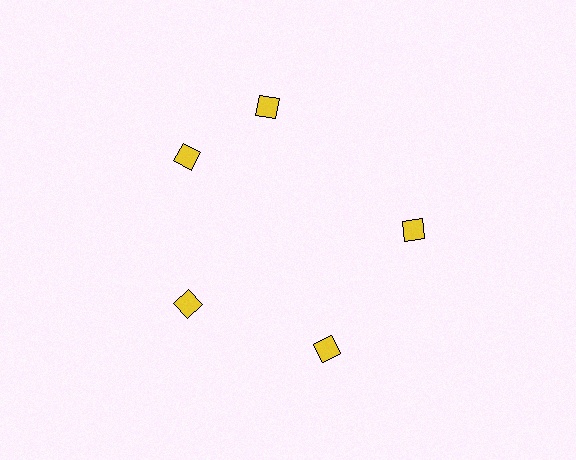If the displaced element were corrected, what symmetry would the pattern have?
It would have 5-fold rotational symmetry — the pattern would map onto itself every 72 degrees.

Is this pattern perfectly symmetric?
No. The 5 yellow diamonds are arranged in a ring, but one element near the 1 o'clock position is rotated out of alignment along the ring, breaking the 5-fold rotational symmetry.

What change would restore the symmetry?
The symmetry would be restored by rotating it back into even spacing with its neighbors so that all 5 diamonds sit at equal angles and equal distance from the center.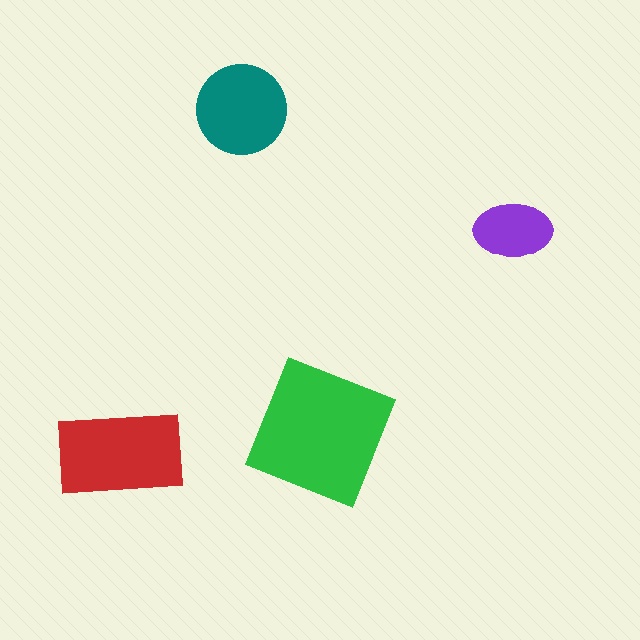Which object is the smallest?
The purple ellipse.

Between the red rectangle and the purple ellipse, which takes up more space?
The red rectangle.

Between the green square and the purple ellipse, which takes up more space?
The green square.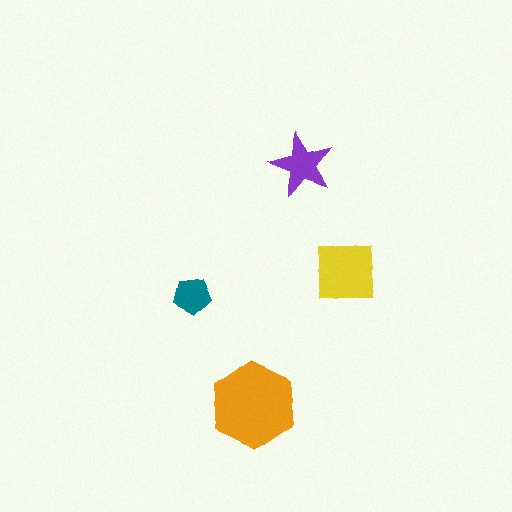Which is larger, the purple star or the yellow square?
The yellow square.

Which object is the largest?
The orange hexagon.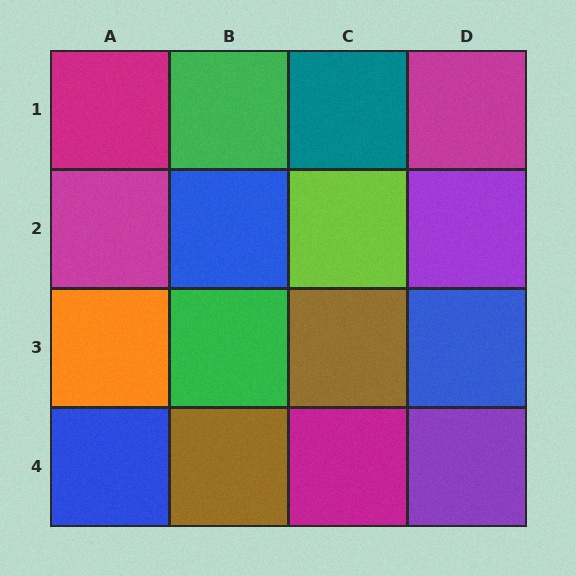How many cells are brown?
2 cells are brown.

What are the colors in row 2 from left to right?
Magenta, blue, lime, purple.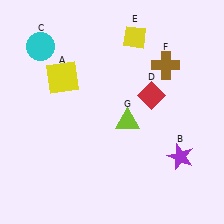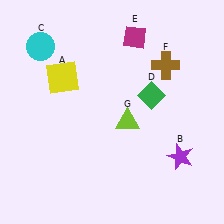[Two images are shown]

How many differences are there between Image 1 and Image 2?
There are 2 differences between the two images.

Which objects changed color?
D changed from red to green. E changed from yellow to magenta.